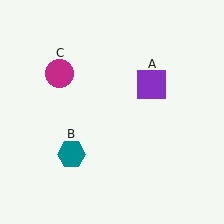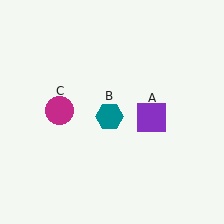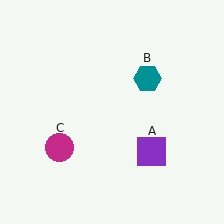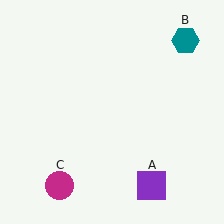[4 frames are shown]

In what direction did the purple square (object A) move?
The purple square (object A) moved down.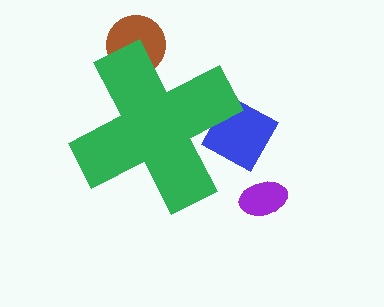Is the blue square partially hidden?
Yes, the blue square is partially hidden behind the green cross.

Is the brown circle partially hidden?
Yes, the brown circle is partially hidden behind the green cross.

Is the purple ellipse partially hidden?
No, the purple ellipse is fully visible.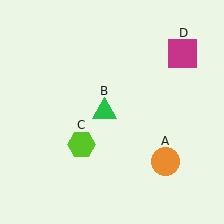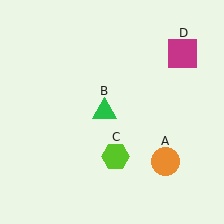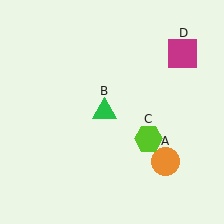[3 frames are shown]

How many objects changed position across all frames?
1 object changed position: lime hexagon (object C).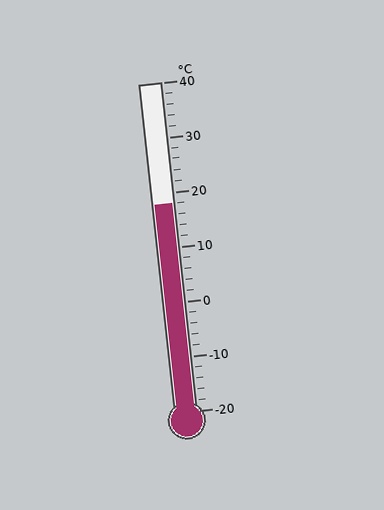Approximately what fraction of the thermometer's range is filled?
The thermometer is filled to approximately 65% of its range.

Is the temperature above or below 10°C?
The temperature is above 10°C.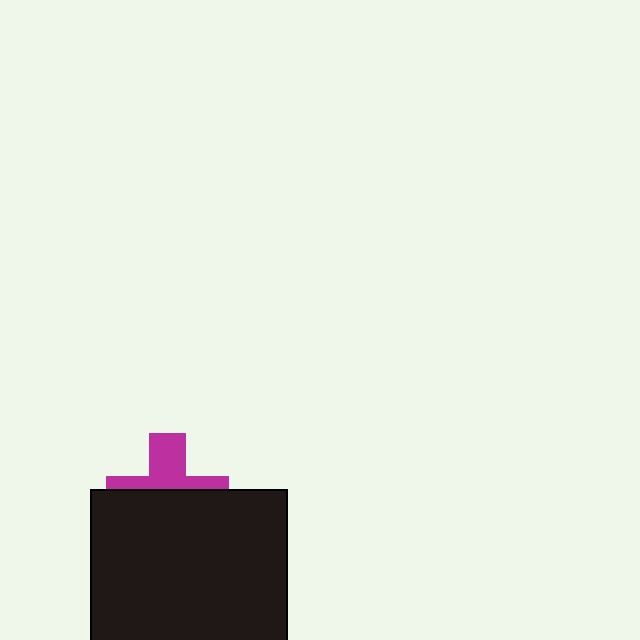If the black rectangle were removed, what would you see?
You would see the complete magenta cross.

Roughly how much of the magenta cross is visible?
A small part of it is visible (roughly 42%).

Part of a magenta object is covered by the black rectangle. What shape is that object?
It is a cross.